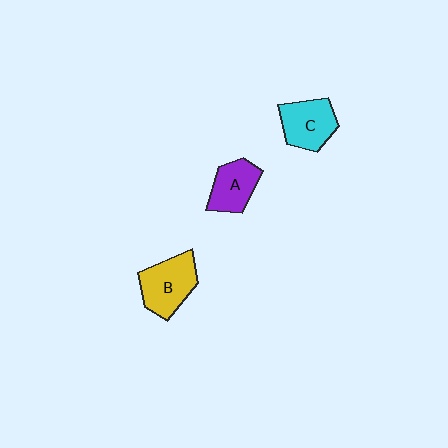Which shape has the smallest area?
Shape A (purple).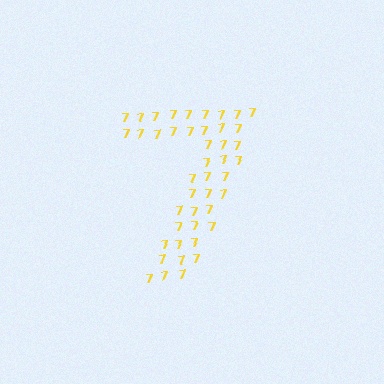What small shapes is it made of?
It is made of small digit 7's.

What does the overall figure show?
The overall figure shows the digit 7.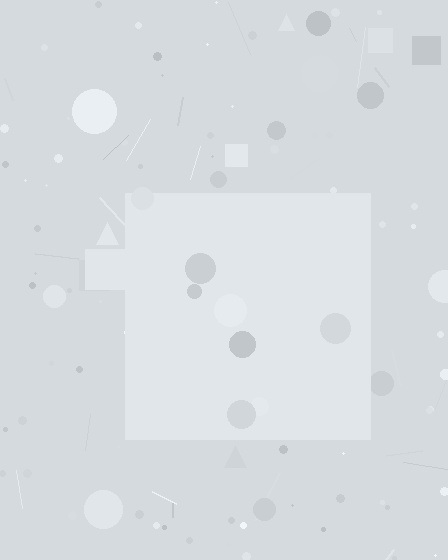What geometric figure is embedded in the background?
A square is embedded in the background.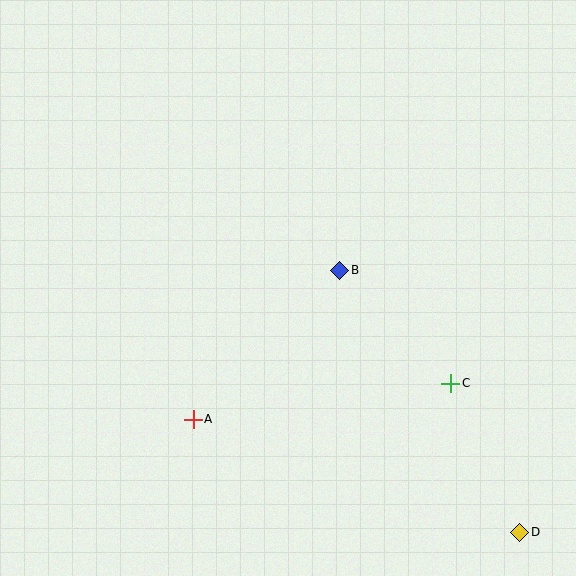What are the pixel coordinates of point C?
Point C is at (451, 383).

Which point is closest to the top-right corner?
Point B is closest to the top-right corner.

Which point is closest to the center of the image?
Point B at (340, 270) is closest to the center.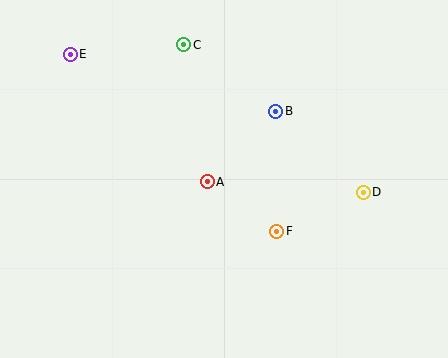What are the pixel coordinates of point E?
Point E is at (70, 54).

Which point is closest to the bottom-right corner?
Point D is closest to the bottom-right corner.